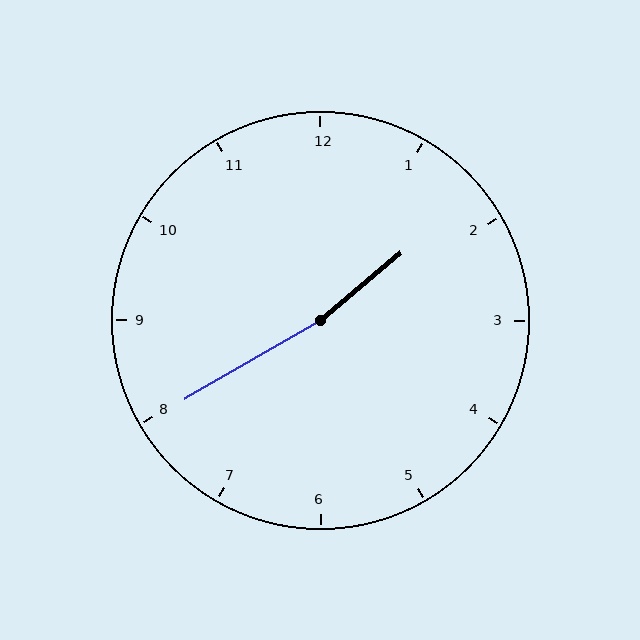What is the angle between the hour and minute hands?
Approximately 170 degrees.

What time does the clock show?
1:40.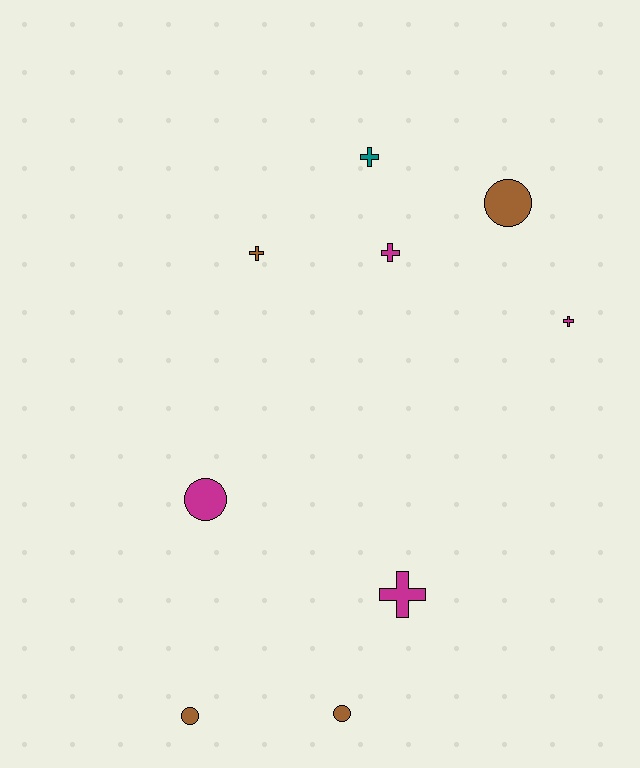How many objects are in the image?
There are 9 objects.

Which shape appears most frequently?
Cross, with 5 objects.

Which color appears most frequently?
Magenta, with 4 objects.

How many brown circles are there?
There are 3 brown circles.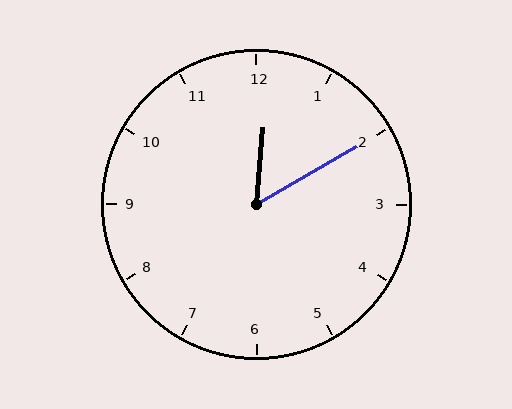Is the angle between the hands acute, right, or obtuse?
It is acute.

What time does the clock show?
12:10.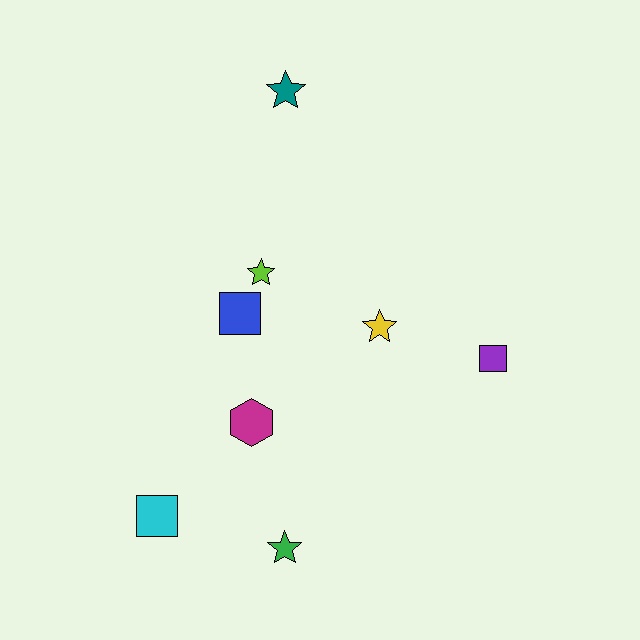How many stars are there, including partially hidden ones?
There are 4 stars.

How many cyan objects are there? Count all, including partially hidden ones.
There is 1 cyan object.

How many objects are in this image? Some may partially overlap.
There are 8 objects.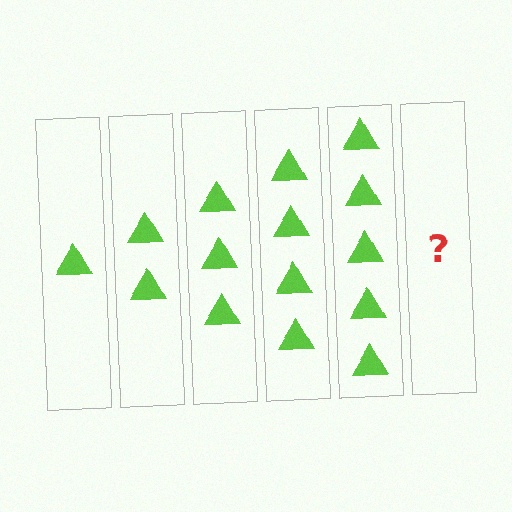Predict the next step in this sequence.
The next step is 6 triangles.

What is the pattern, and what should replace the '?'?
The pattern is that each step adds one more triangle. The '?' should be 6 triangles.